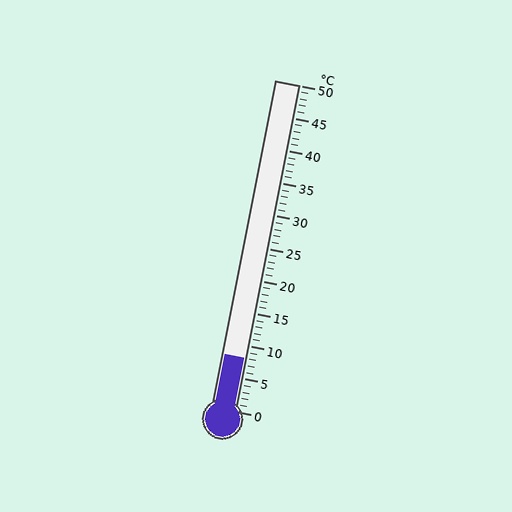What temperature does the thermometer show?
The thermometer shows approximately 8°C.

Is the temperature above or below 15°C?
The temperature is below 15°C.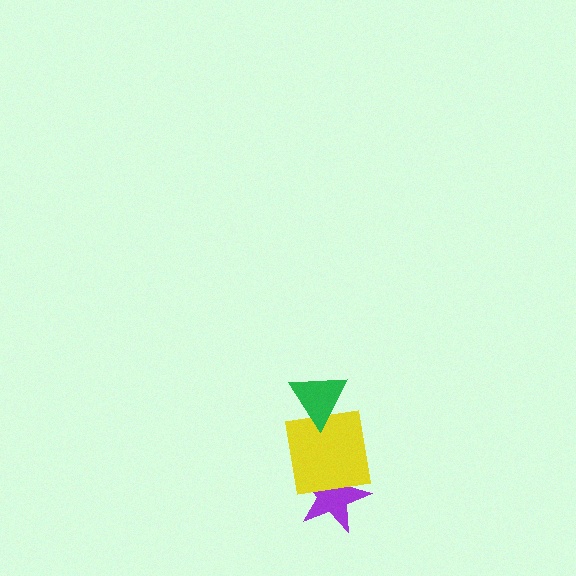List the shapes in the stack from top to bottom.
From top to bottom: the green triangle, the yellow square, the purple star.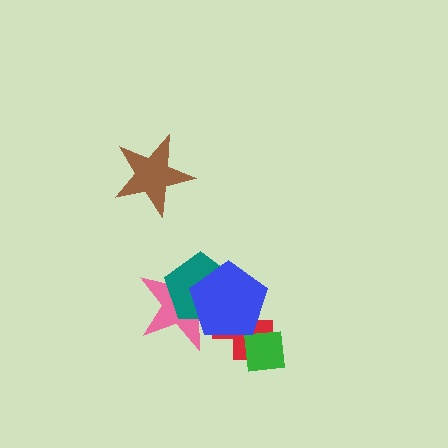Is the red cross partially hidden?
Yes, it is partially covered by another shape.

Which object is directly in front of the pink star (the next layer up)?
The red cross is directly in front of the pink star.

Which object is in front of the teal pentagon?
The blue pentagon is in front of the teal pentagon.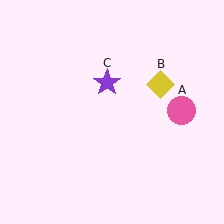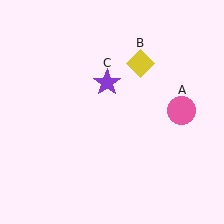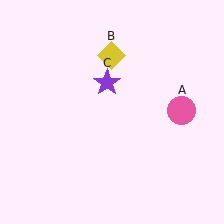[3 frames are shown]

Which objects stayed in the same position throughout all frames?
Pink circle (object A) and purple star (object C) remained stationary.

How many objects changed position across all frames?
1 object changed position: yellow diamond (object B).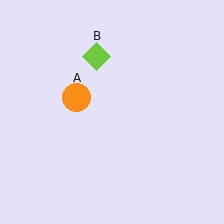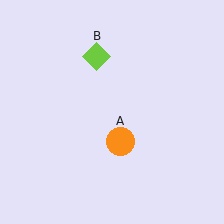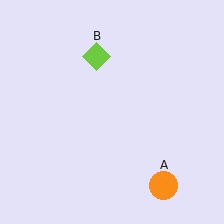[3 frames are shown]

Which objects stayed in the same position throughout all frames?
Lime diamond (object B) remained stationary.